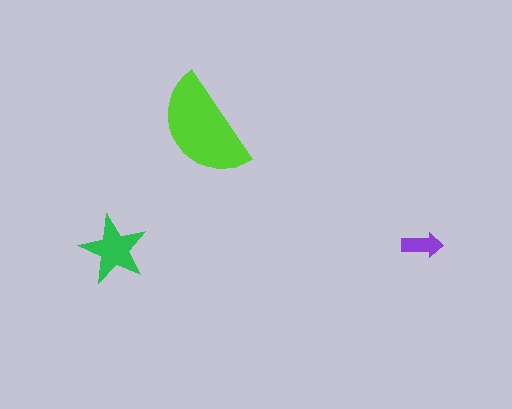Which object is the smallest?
The purple arrow.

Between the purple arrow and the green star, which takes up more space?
The green star.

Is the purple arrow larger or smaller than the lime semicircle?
Smaller.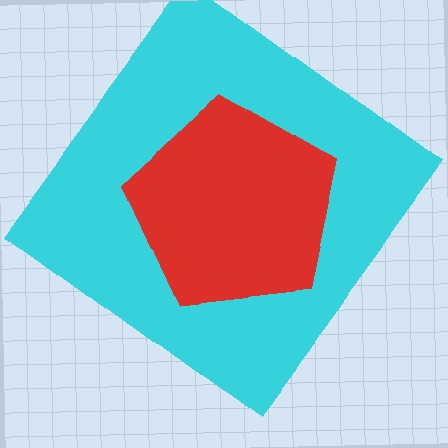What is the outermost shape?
The cyan diamond.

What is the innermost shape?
The red pentagon.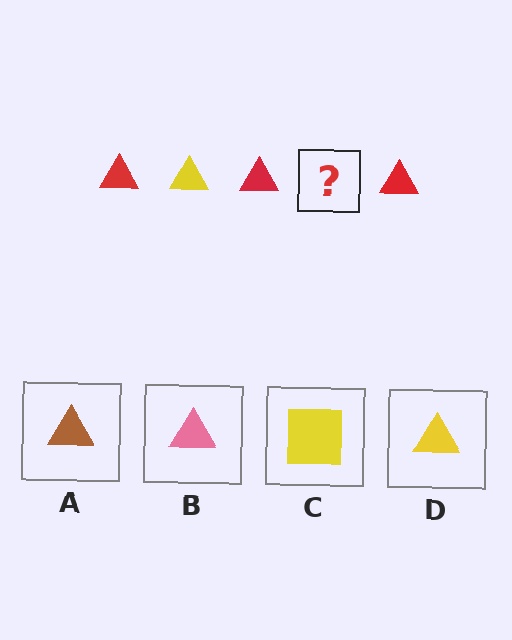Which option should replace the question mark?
Option D.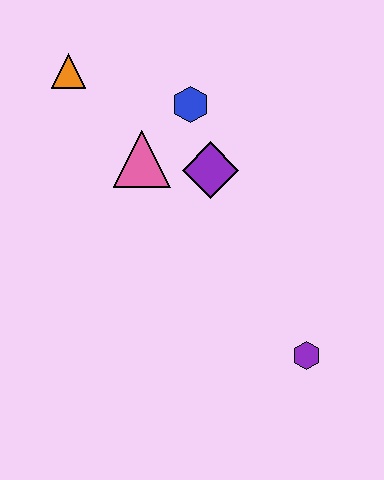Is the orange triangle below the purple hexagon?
No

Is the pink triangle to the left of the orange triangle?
No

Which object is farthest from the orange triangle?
The purple hexagon is farthest from the orange triangle.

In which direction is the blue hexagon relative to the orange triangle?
The blue hexagon is to the right of the orange triangle.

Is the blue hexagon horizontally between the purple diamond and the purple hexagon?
No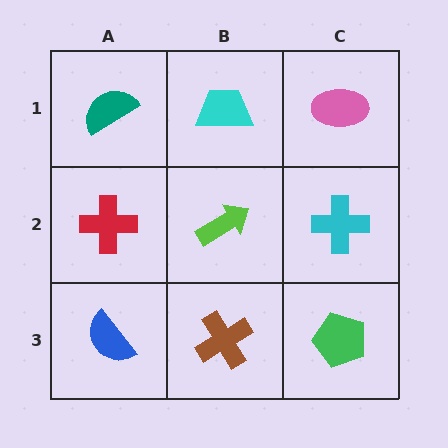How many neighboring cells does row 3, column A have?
2.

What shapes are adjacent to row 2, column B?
A cyan trapezoid (row 1, column B), a brown cross (row 3, column B), a red cross (row 2, column A), a cyan cross (row 2, column C).